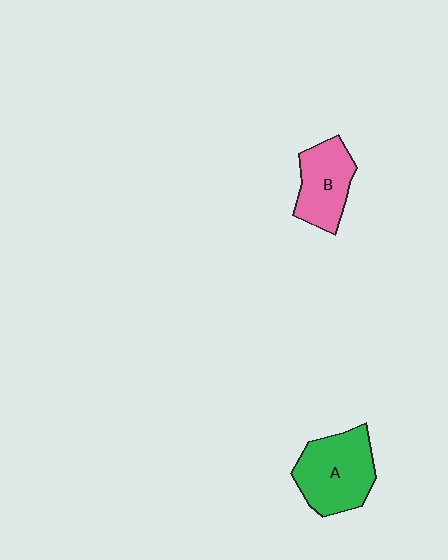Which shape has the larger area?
Shape A (green).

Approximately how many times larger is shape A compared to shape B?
Approximately 1.3 times.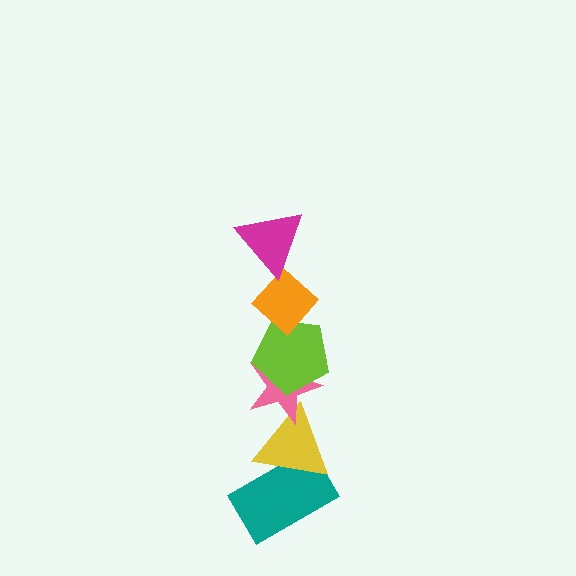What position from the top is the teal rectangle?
The teal rectangle is 6th from the top.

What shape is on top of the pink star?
The lime pentagon is on top of the pink star.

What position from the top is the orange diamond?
The orange diamond is 2nd from the top.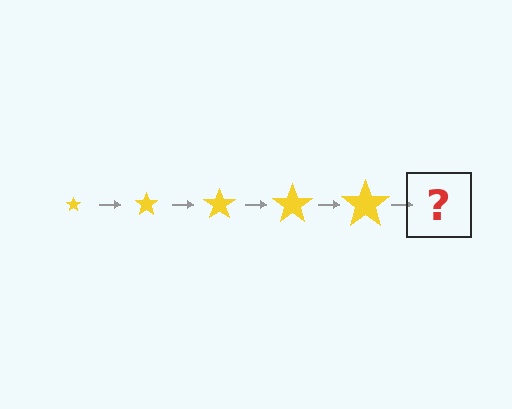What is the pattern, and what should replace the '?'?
The pattern is that the star gets progressively larger each step. The '?' should be a yellow star, larger than the previous one.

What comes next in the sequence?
The next element should be a yellow star, larger than the previous one.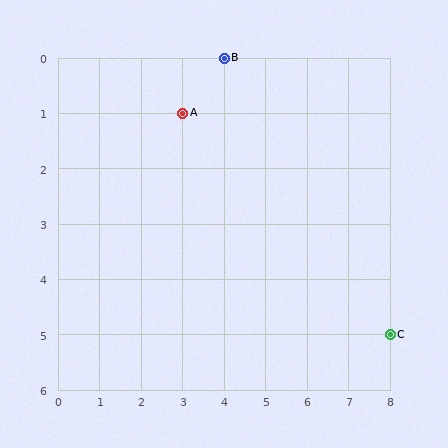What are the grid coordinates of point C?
Point C is at grid coordinates (8, 5).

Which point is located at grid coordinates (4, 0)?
Point B is at (4, 0).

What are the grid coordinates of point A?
Point A is at grid coordinates (3, 1).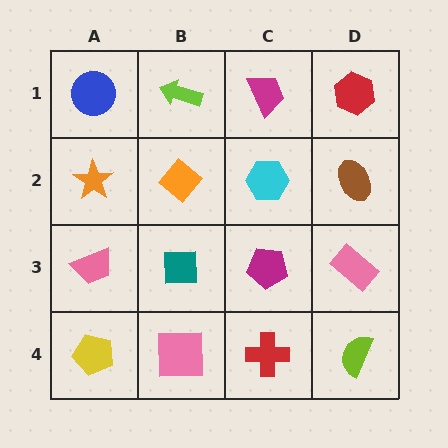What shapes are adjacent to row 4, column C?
A magenta pentagon (row 3, column C), a pink square (row 4, column B), a lime semicircle (row 4, column D).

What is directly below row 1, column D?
A brown ellipse.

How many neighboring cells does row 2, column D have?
3.